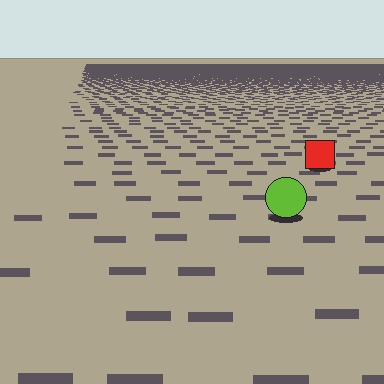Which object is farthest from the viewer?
The red square is farthest from the viewer. It appears smaller and the ground texture around it is denser.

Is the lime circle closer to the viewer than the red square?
Yes. The lime circle is closer — you can tell from the texture gradient: the ground texture is coarser near it.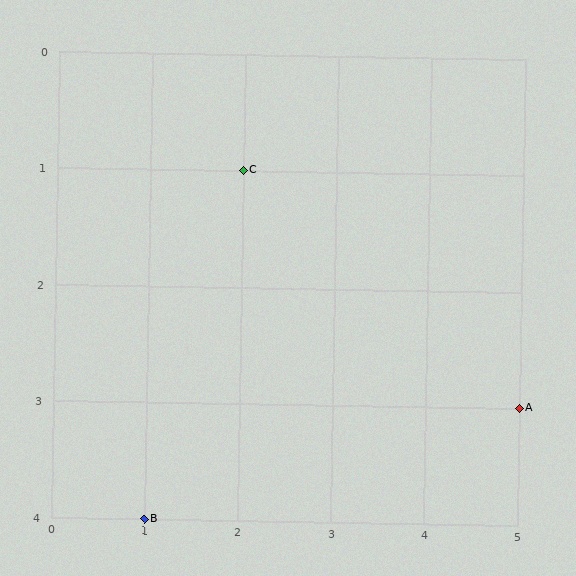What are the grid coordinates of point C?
Point C is at grid coordinates (2, 1).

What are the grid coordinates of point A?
Point A is at grid coordinates (5, 3).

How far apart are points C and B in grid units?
Points C and B are 1 column and 3 rows apart (about 3.2 grid units diagonally).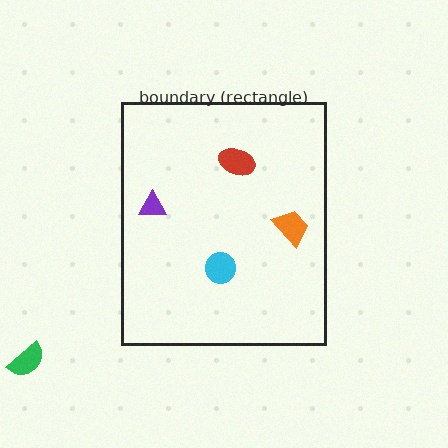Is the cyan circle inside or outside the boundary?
Inside.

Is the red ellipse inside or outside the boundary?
Inside.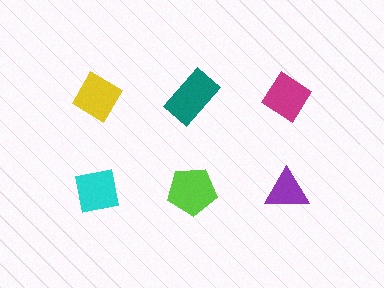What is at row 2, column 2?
A lime pentagon.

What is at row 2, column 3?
A purple triangle.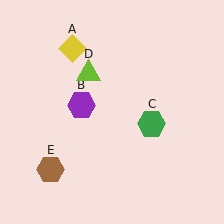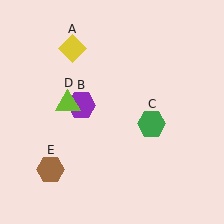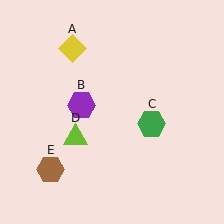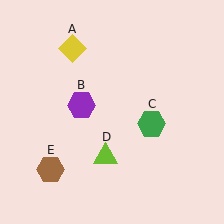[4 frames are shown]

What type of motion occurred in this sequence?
The lime triangle (object D) rotated counterclockwise around the center of the scene.